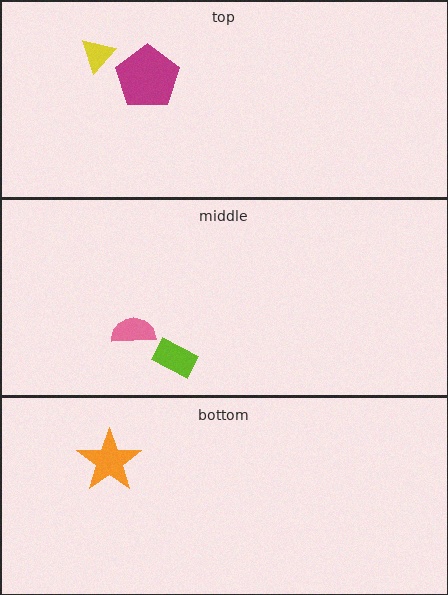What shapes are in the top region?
The magenta pentagon, the yellow triangle.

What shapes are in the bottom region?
The orange star.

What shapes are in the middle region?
The lime rectangle, the pink semicircle.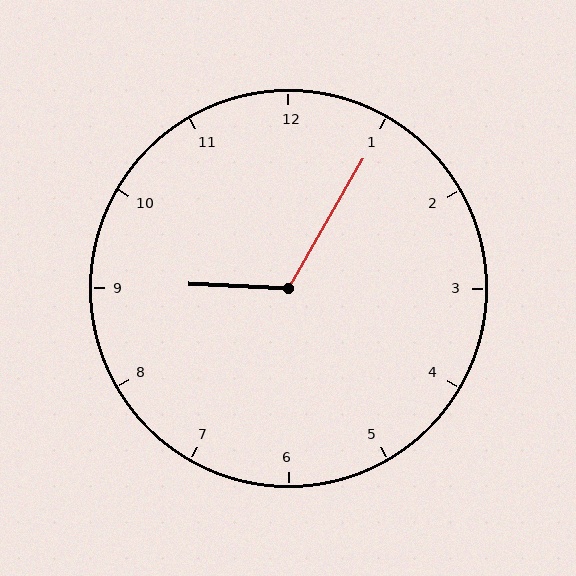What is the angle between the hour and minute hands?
Approximately 118 degrees.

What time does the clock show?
9:05.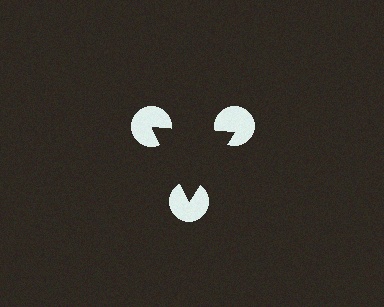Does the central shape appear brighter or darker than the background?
It typically appears slightly darker than the background, even though no actual brightness change is drawn.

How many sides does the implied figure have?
3 sides.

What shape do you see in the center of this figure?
An illusory triangle — its edges are inferred from the aligned wedge cuts in the pac-man discs, not physically drawn.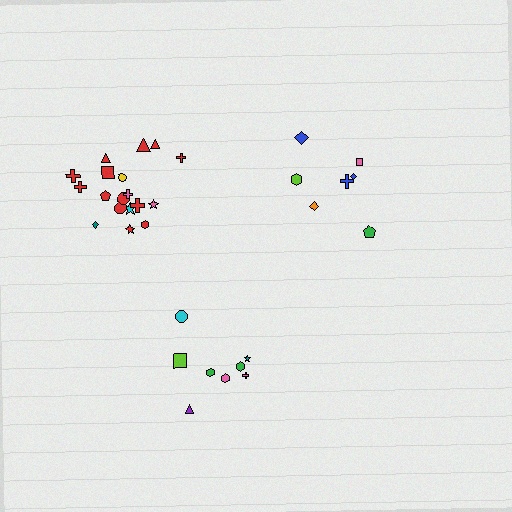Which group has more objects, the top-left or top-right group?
The top-left group.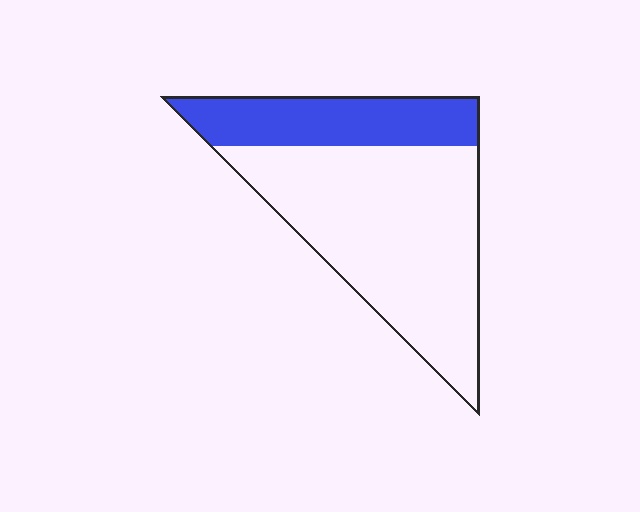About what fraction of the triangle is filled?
About one quarter (1/4).